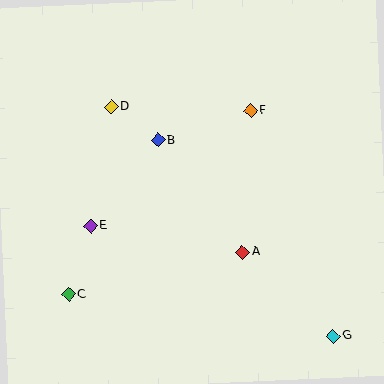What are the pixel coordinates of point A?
Point A is at (243, 252).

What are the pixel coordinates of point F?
Point F is at (251, 111).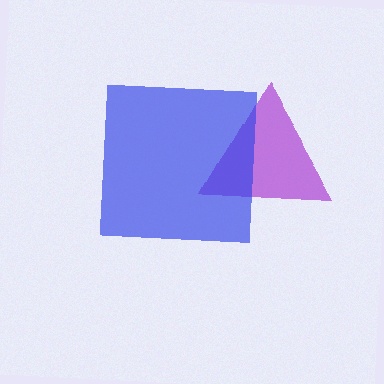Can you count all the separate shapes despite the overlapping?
Yes, there are 2 separate shapes.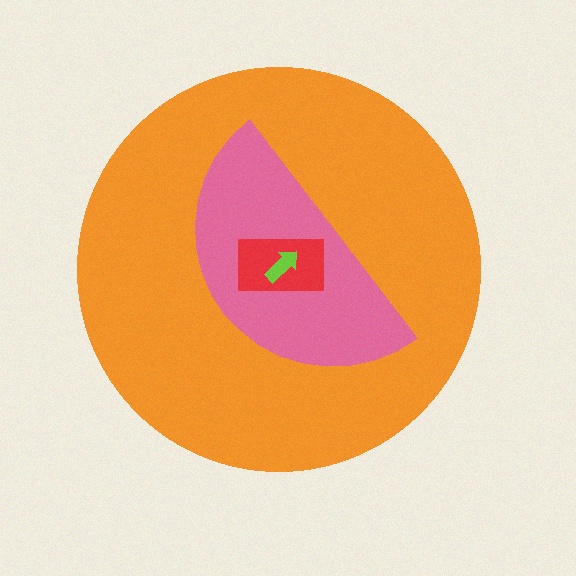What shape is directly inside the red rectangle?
The lime arrow.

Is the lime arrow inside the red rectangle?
Yes.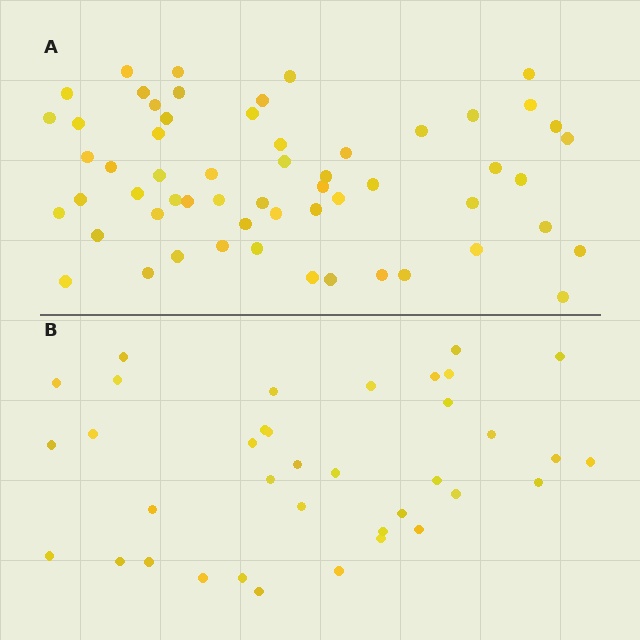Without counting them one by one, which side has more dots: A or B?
Region A (the top region) has more dots.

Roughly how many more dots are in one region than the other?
Region A has approximately 20 more dots than region B.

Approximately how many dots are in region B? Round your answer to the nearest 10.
About 40 dots. (The exact count is 37, which rounds to 40.)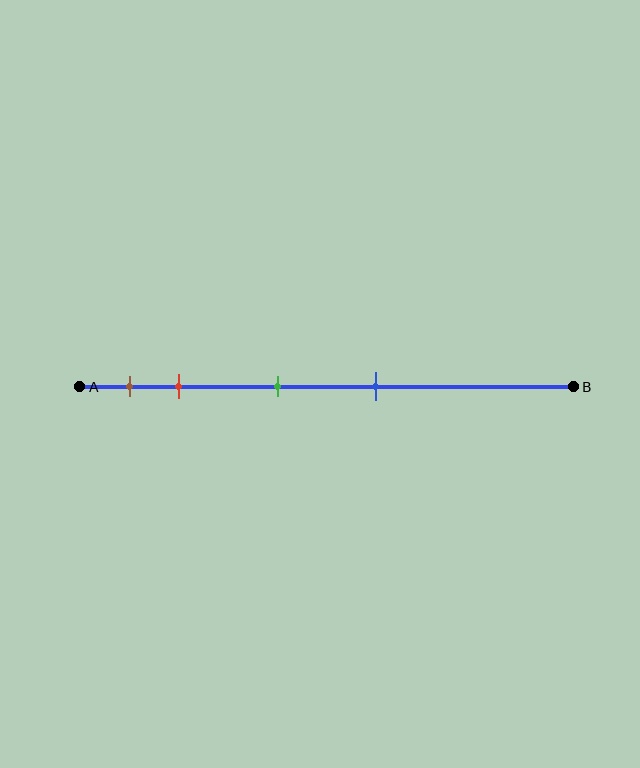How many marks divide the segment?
There are 4 marks dividing the segment.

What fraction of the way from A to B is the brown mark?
The brown mark is approximately 10% (0.1) of the way from A to B.